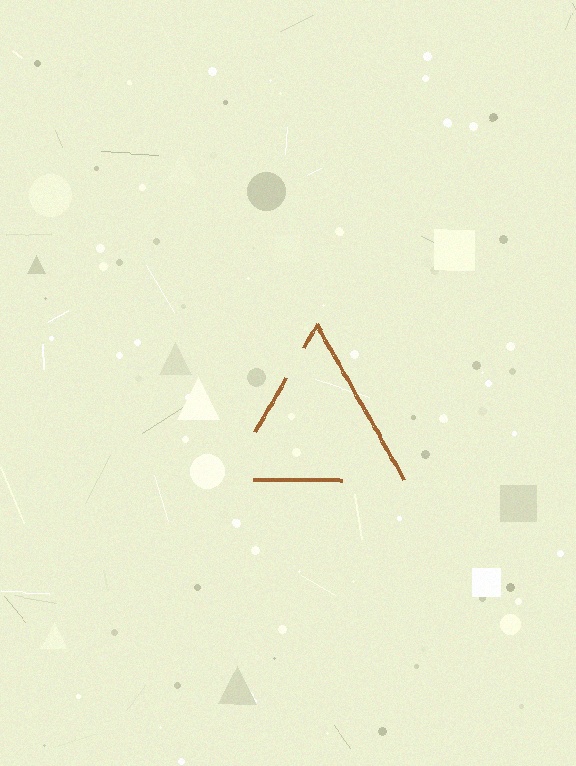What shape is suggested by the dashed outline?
The dashed outline suggests a triangle.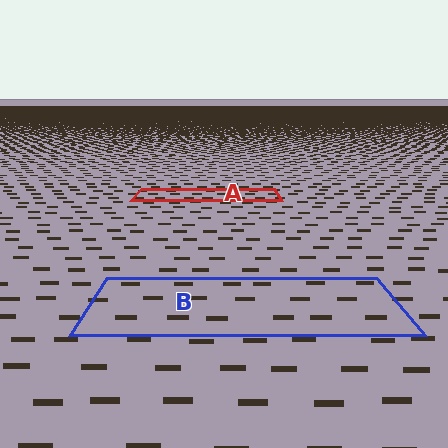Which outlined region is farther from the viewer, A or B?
Region A is farther from the viewer — the texture elements inside it appear smaller and more densely packed.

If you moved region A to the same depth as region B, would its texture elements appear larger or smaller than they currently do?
They would appear larger. At a closer depth, the same texture elements are projected at a bigger on-screen size.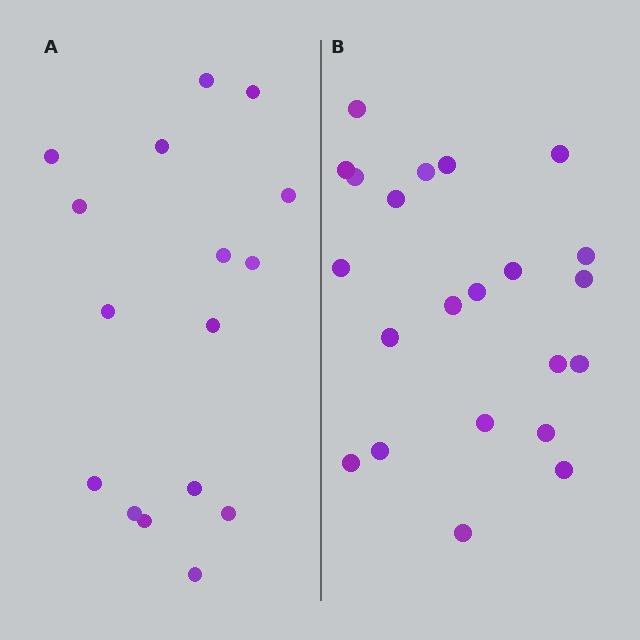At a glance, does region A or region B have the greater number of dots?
Region B (the right region) has more dots.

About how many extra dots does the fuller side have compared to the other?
Region B has about 6 more dots than region A.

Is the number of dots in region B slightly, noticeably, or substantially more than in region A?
Region B has noticeably more, but not dramatically so. The ratio is roughly 1.4 to 1.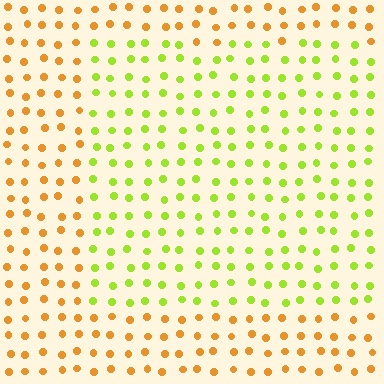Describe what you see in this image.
The image is filled with small orange elements in a uniform arrangement. A rectangle-shaped region is visible where the elements are tinted to a slightly different hue, forming a subtle color boundary.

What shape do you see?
I see a rectangle.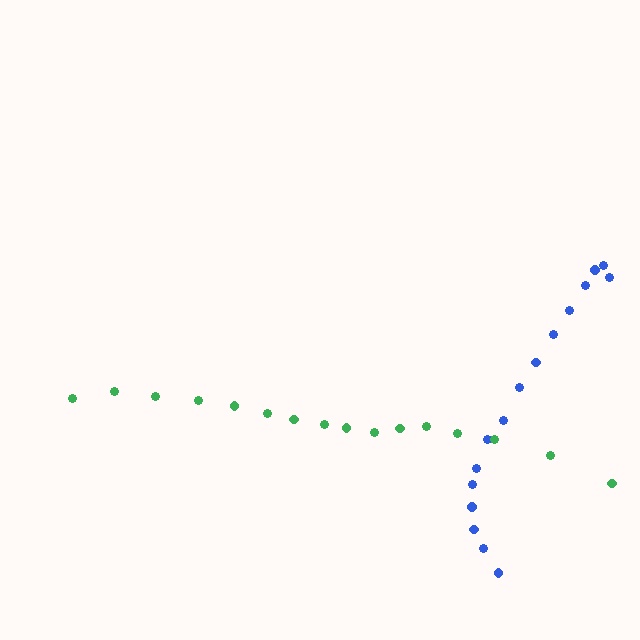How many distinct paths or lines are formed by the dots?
There are 2 distinct paths.